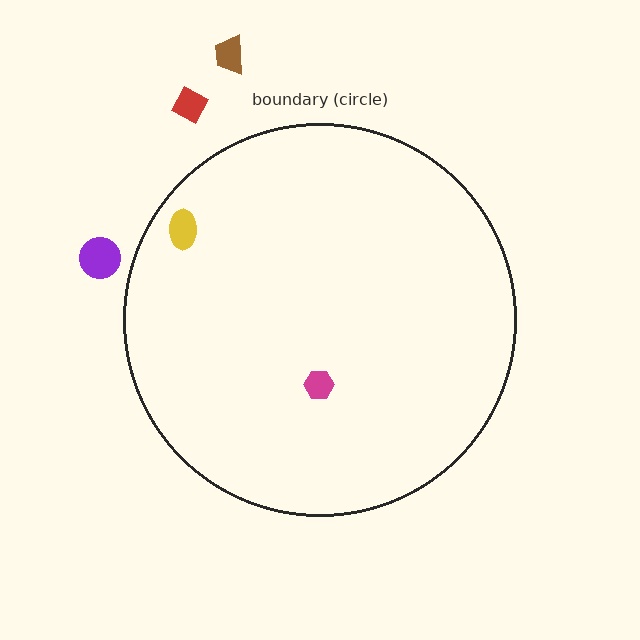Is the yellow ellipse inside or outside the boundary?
Inside.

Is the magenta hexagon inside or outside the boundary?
Inside.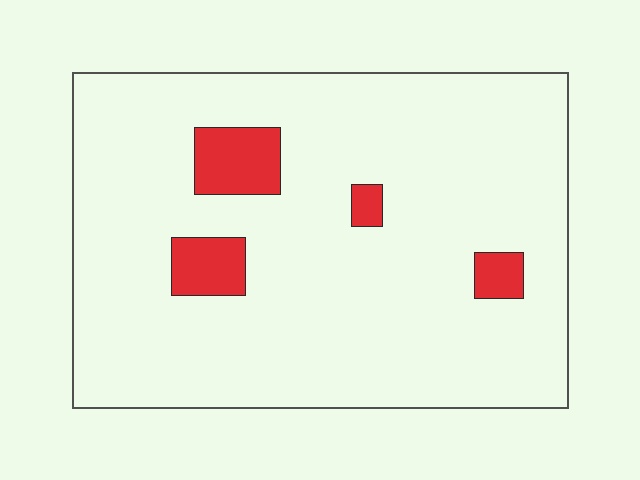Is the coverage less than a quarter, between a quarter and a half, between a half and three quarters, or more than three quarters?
Less than a quarter.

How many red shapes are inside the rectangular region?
4.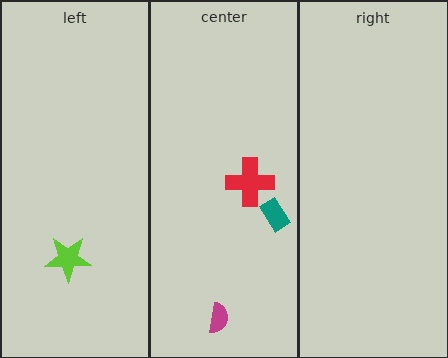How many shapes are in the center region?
3.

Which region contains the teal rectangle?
The center region.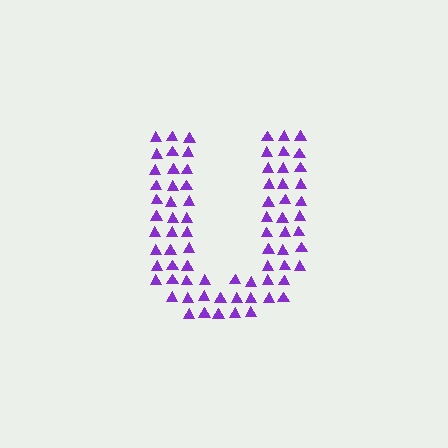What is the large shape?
The large shape is the letter U.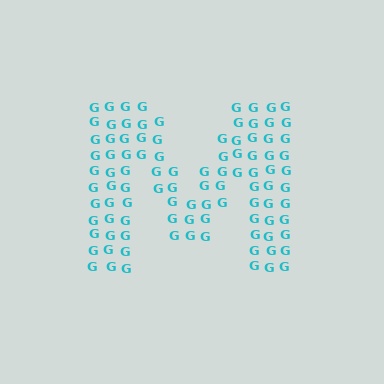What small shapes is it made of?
It is made of small letter G's.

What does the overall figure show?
The overall figure shows the letter M.